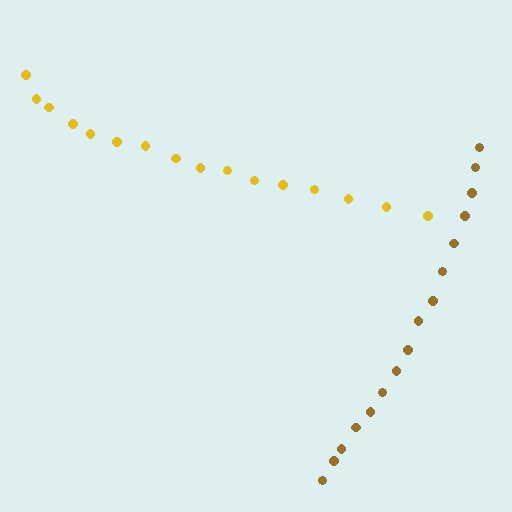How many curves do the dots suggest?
There are 2 distinct paths.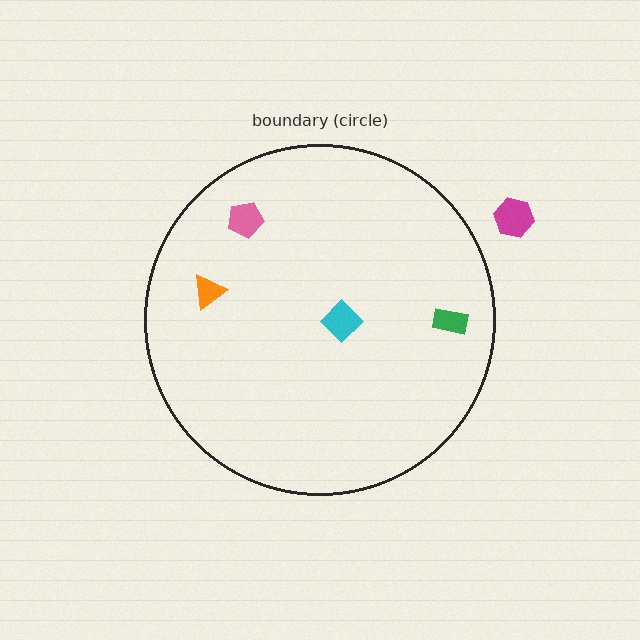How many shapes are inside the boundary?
4 inside, 1 outside.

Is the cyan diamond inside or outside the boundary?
Inside.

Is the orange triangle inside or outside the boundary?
Inside.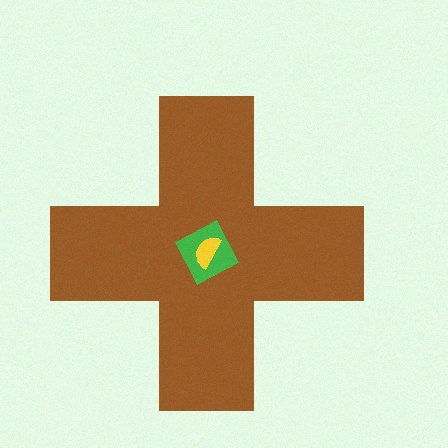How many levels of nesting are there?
3.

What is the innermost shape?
The yellow semicircle.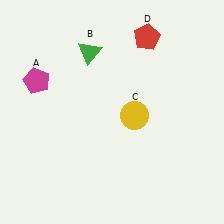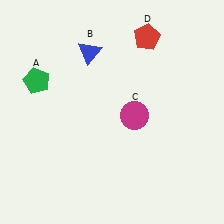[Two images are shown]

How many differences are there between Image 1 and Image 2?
There are 3 differences between the two images.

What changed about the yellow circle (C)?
In Image 1, C is yellow. In Image 2, it changed to magenta.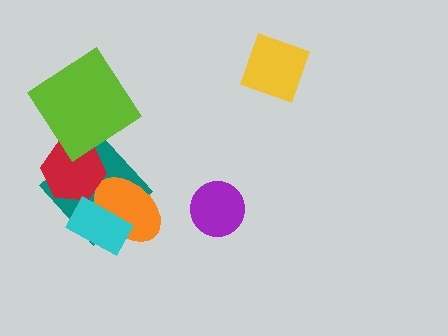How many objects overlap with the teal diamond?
3 objects overlap with the teal diamond.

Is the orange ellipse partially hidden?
Yes, it is partially covered by another shape.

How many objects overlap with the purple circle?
0 objects overlap with the purple circle.